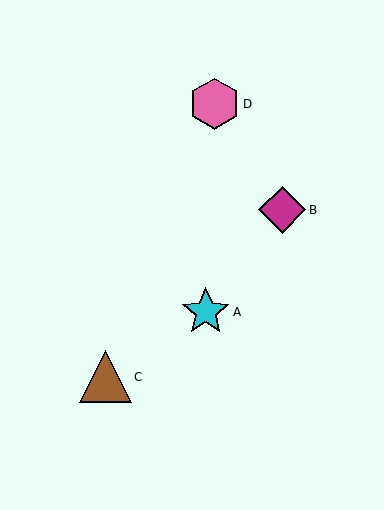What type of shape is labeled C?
Shape C is a brown triangle.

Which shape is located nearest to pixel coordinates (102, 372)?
The brown triangle (labeled C) at (105, 377) is nearest to that location.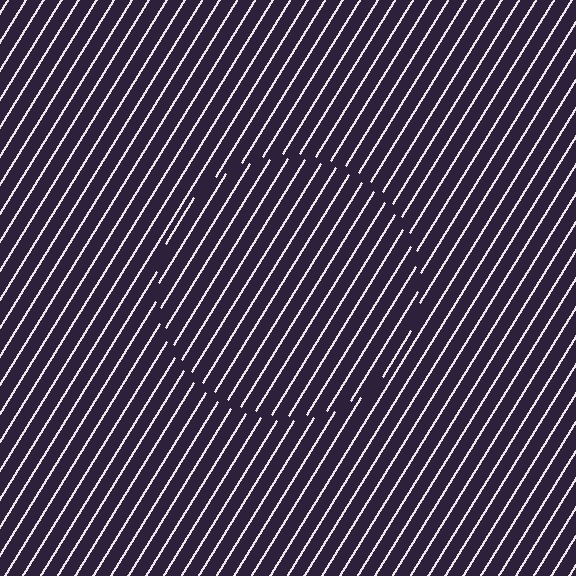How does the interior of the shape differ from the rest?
The interior of the shape contains the same grating, shifted by half a period — the contour is defined by the phase discontinuity where line-ends from the inner and outer gratings abut.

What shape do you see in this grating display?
An illusory circle. The interior of the shape contains the same grating, shifted by half a period — the contour is defined by the phase discontinuity where line-ends from the inner and outer gratings abut.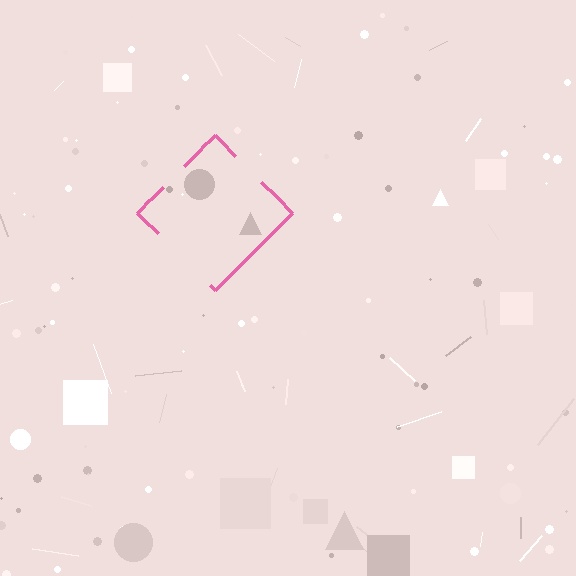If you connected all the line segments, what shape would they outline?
They would outline a diamond.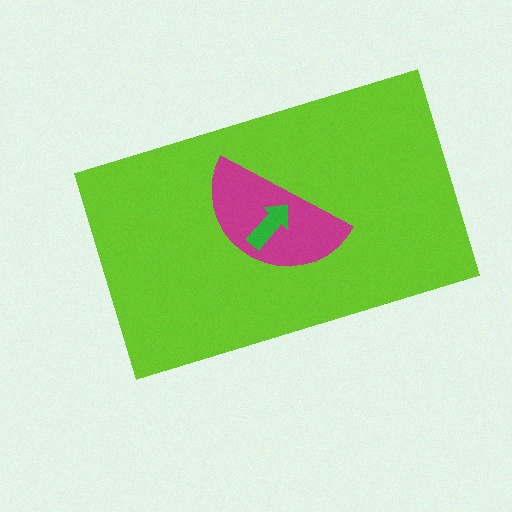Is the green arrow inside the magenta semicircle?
Yes.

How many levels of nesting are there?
3.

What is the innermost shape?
The green arrow.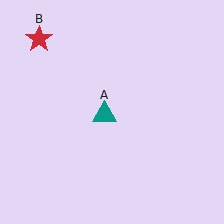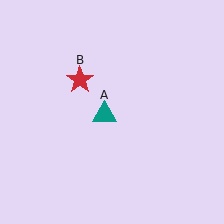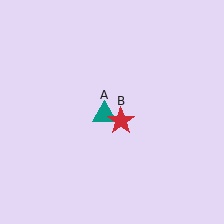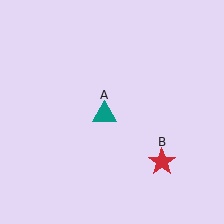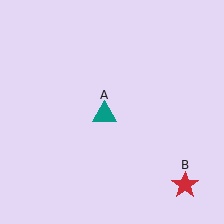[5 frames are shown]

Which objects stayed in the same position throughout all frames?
Teal triangle (object A) remained stationary.